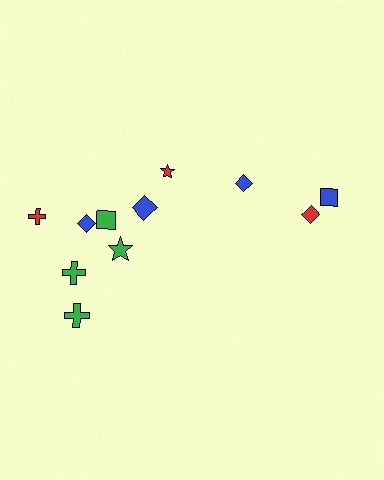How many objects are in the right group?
There are 3 objects.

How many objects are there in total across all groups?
There are 11 objects.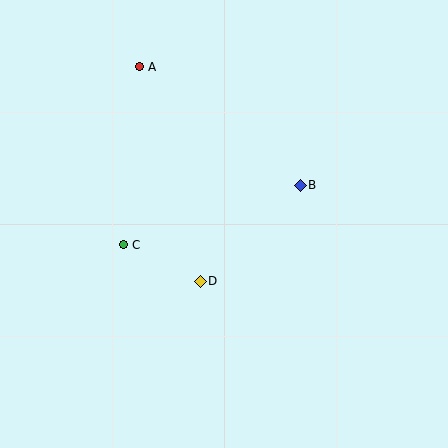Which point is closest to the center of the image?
Point D at (200, 281) is closest to the center.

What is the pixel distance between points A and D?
The distance between A and D is 223 pixels.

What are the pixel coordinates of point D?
Point D is at (200, 281).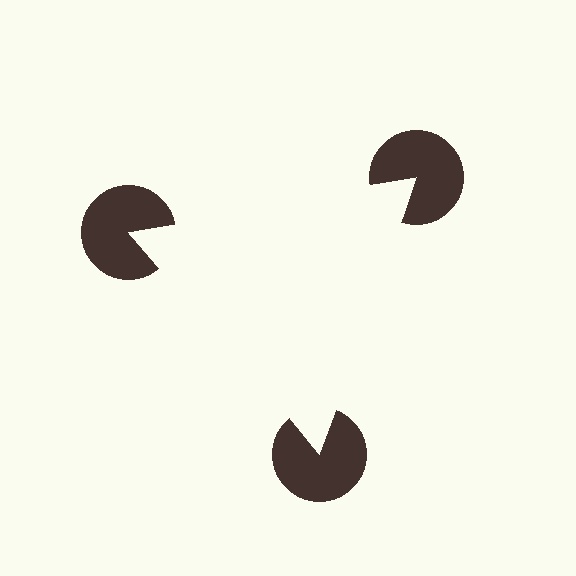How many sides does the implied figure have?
3 sides.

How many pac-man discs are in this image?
There are 3 — one at each vertex of the illusory triangle.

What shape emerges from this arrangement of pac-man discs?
An illusory triangle — its edges are inferred from the aligned wedge cuts in the pac-man discs, not physically drawn.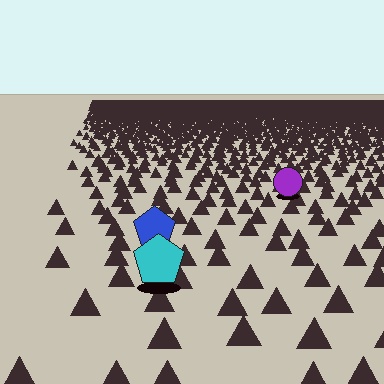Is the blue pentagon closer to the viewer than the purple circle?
Yes. The blue pentagon is closer — you can tell from the texture gradient: the ground texture is coarser near it.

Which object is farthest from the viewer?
The purple circle is farthest from the viewer. It appears smaller and the ground texture around it is denser.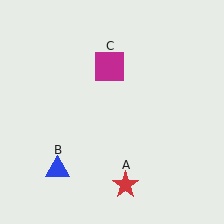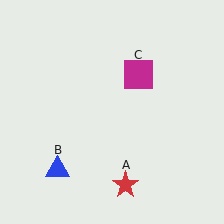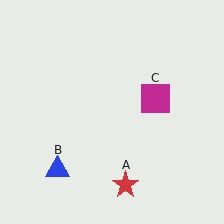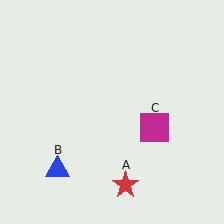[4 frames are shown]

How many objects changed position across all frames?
1 object changed position: magenta square (object C).